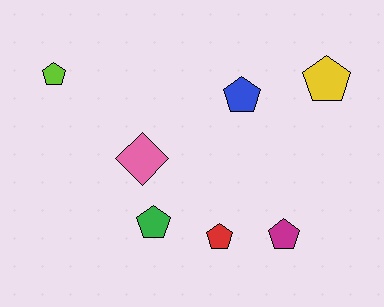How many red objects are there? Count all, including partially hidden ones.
There is 1 red object.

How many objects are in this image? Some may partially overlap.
There are 7 objects.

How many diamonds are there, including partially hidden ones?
There is 1 diamond.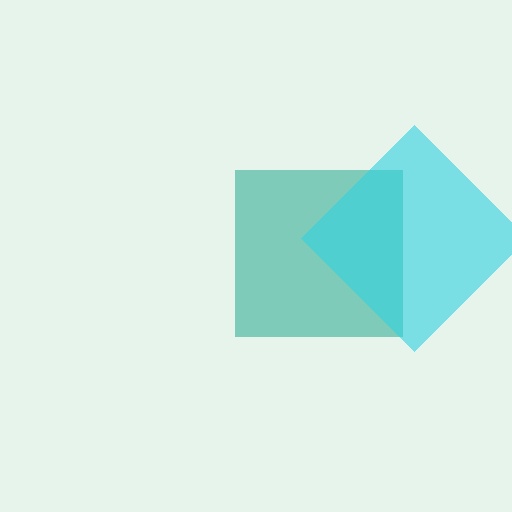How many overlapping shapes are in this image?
There are 2 overlapping shapes in the image.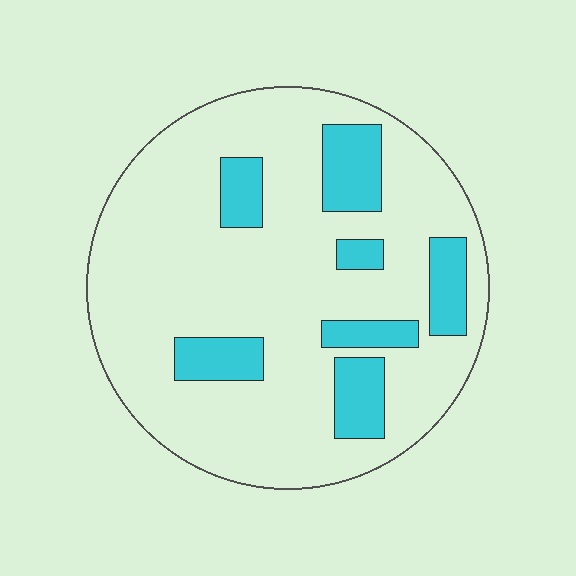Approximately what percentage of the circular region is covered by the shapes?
Approximately 20%.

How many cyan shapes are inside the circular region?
7.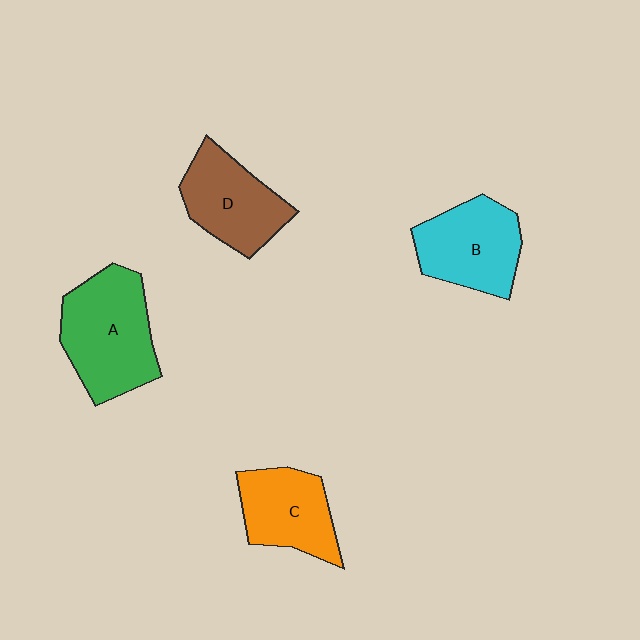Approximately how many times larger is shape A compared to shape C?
Approximately 1.4 times.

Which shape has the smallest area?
Shape C (orange).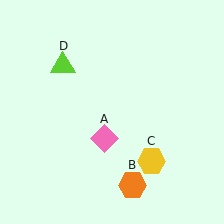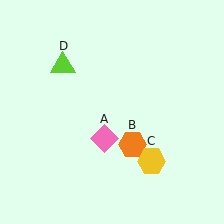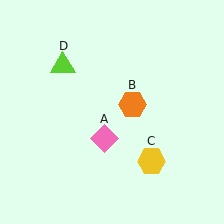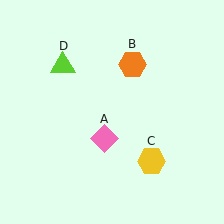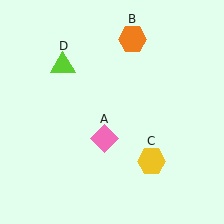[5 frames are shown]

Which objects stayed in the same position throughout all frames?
Pink diamond (object A) and yellow hexagon (object C) and lime triangle (object D) remained stationary.